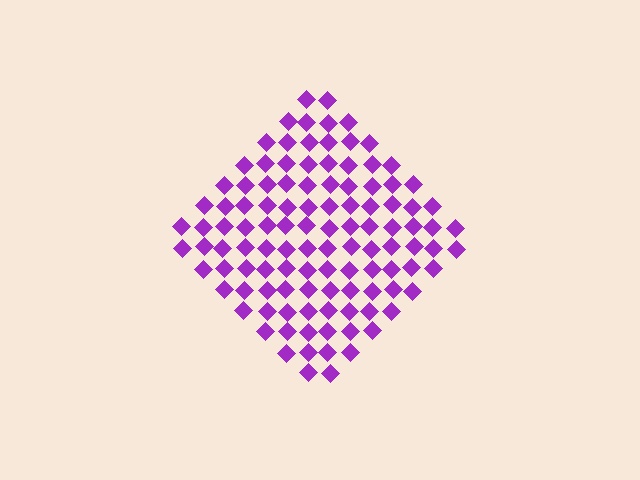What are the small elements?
The small elements are diamonds.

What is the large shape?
The large shape is a diamond.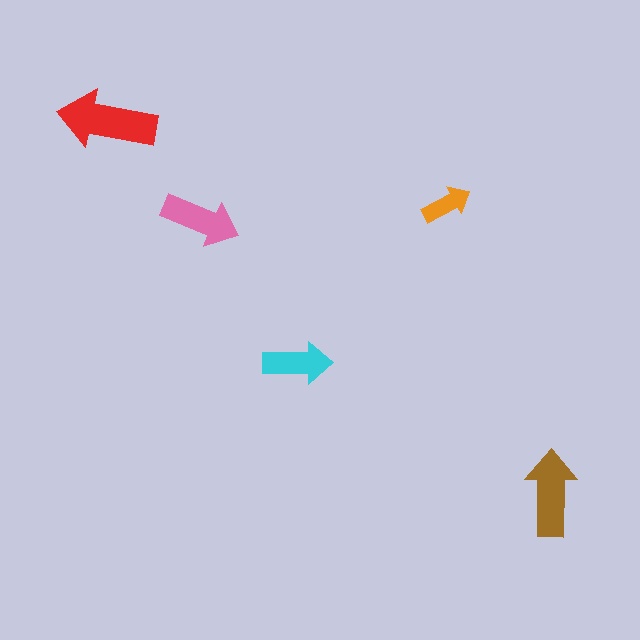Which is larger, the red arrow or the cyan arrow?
The red one.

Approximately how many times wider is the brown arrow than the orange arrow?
About 1.5 times wider.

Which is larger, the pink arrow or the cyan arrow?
The pink one.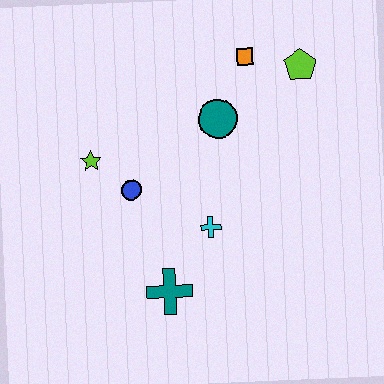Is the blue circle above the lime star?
No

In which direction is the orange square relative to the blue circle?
The orange square is above the blue circle.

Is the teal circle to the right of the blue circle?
Yes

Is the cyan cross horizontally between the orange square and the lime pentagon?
No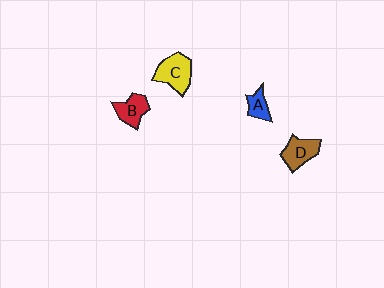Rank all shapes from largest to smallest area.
From largest to smallest: C (yellow), D (brown), B (red), A (blue).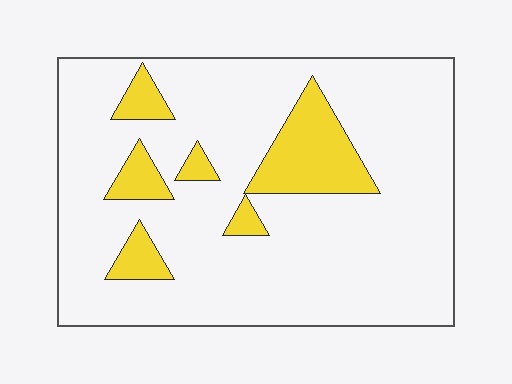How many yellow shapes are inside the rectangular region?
6.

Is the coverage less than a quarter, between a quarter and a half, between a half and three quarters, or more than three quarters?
Less than a quarter.